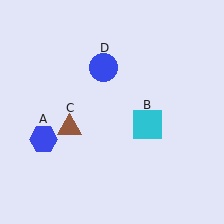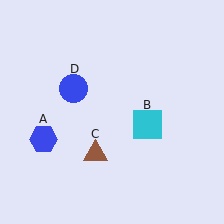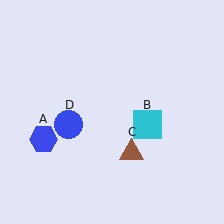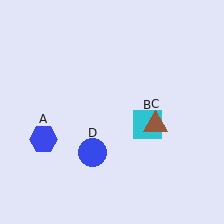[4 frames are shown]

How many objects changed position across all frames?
2 objects changed position: brown triangle (object C), blue circle (object D).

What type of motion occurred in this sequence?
The brown triangle (object C), blue circle (object D) rotated counterclockwise around the center of the scene.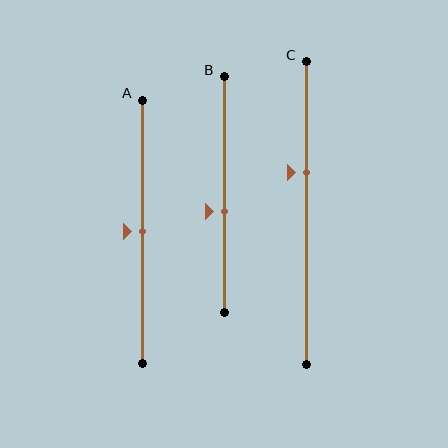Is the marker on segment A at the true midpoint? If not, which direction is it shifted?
Yes, the marker on segment A is at the true midpoint.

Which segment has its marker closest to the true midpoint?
Segment A has its marker closest to the true midpoint.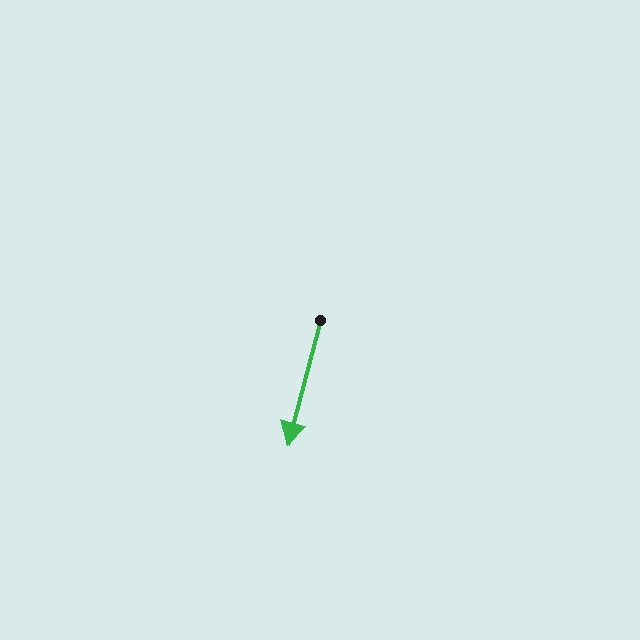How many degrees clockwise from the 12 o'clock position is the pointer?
Approximately 195 degrees.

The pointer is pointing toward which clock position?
Roughly 6 o'clock.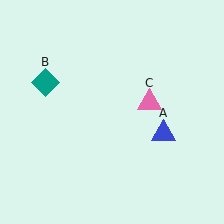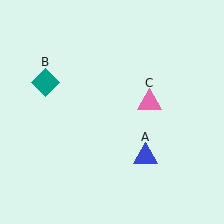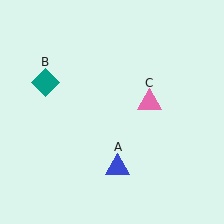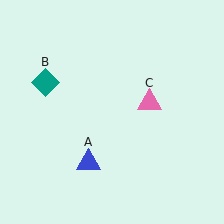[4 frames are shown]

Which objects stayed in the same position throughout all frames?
Teal diamond (object B) and pink triangle (object C) remained stationary.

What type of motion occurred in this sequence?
The blue triangle (object A) rotated clockwise around the center of the scene.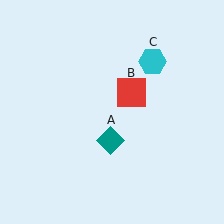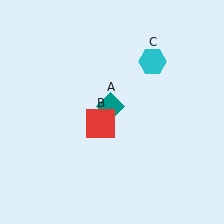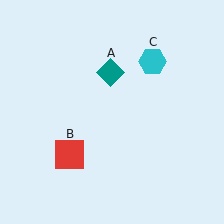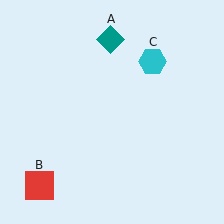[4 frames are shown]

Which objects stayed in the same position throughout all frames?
Cyan hexagon (object C) remained stationary.